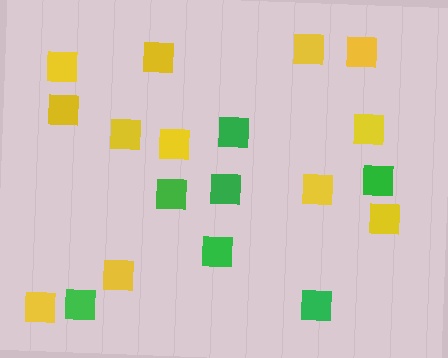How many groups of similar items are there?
There are 2 groups: one group of yellow squares (12) and one group of green squares (7).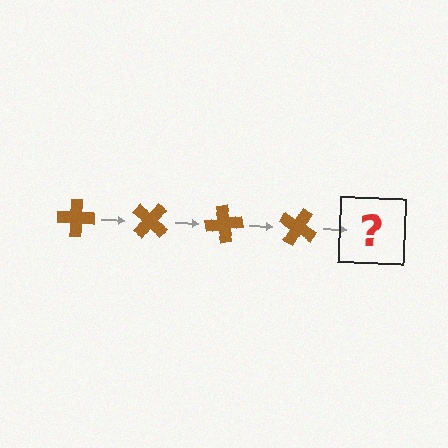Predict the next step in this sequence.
The next step is a brown cross rotated 160 degrees.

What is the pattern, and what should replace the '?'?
The pattern is that the cross rotates 40 degrees each step. The '?' should be a brown cross rotated 160 degrees.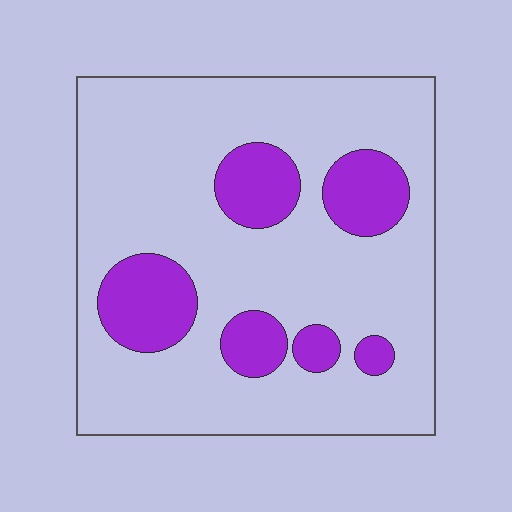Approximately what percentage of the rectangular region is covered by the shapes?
Approximately 20%.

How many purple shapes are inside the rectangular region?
6.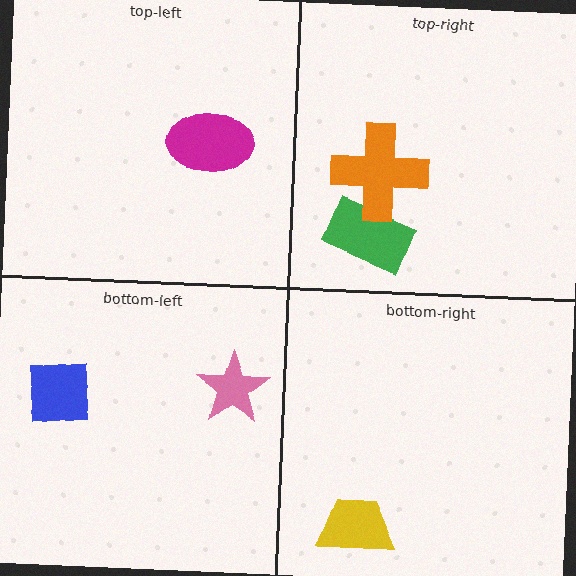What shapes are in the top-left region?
The magenta ellipse.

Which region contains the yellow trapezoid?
The bottom-right region.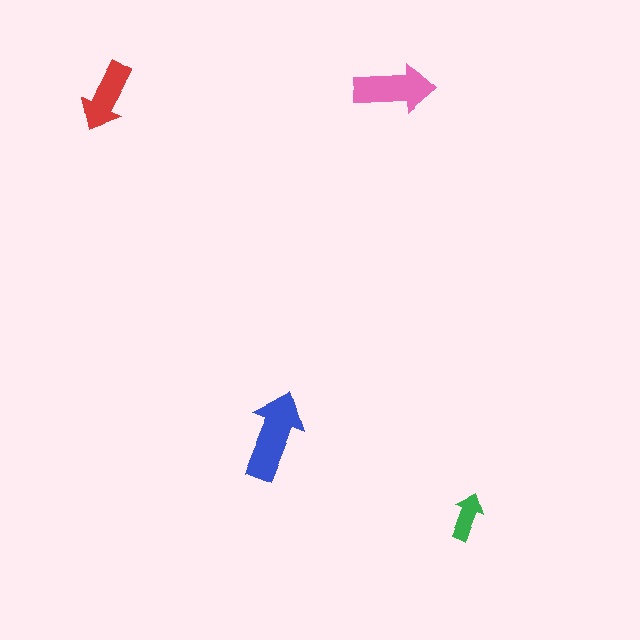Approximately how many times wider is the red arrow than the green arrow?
About 1.5 times wider.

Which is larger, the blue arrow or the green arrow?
The blue one.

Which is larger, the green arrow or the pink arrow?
The pink one.